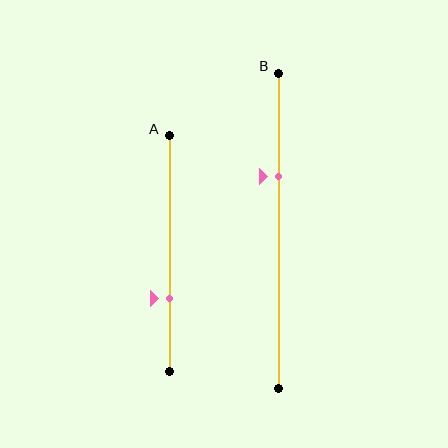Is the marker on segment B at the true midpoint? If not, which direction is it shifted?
No, the marker on segment B is shifted upward by about 17% of the segment length.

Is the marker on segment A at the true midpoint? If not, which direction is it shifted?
No, the marker on segment A is shifted downward by about 19% of the segment length.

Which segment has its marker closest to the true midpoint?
Segment B has its marker closest to the true midpoint.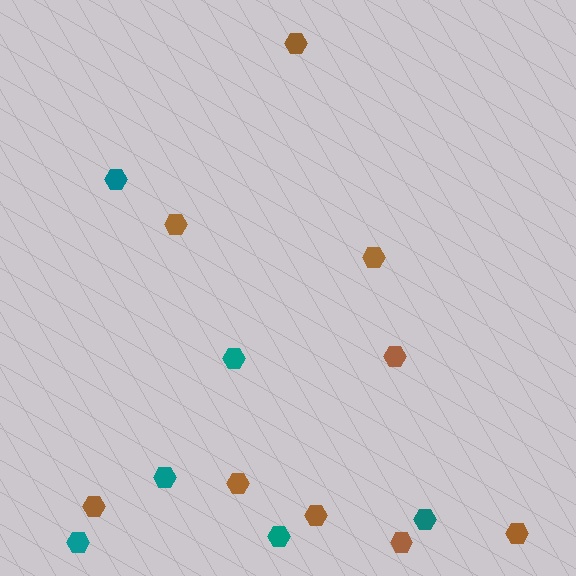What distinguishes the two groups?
There are 2 groups: one group of teal hexagons (6) and one group of brown hexagons (9).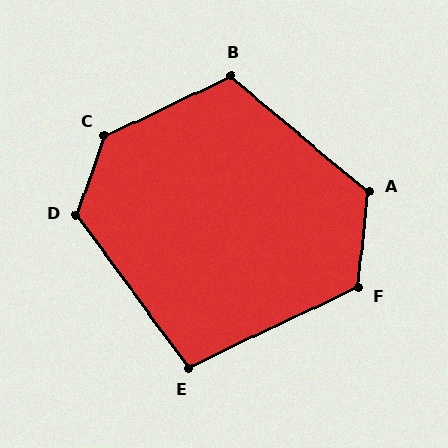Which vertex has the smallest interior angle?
E, at approximately 101 degrees.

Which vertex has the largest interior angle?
C, at approximately 135 degrees.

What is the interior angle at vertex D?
Approximately 124 degrees (obtuse).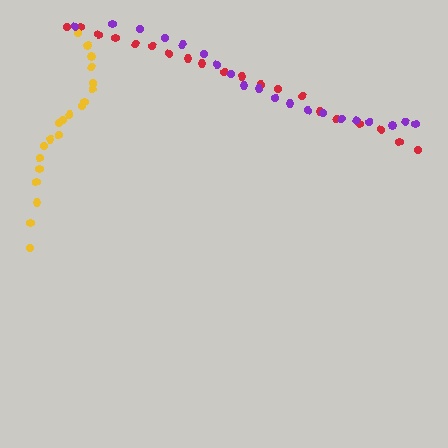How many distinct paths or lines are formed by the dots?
There are 3 distinct paths.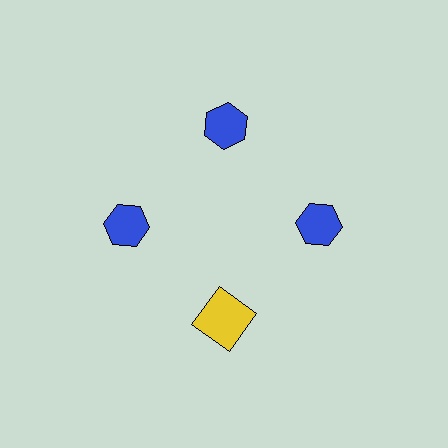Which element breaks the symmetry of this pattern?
The yellow square at roughly the 6 o'clock position breaks the symmetry. All other shapes are blue hexagons.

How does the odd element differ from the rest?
It differs in both color (yellow instead of blue) and shape (square instead of hexagon).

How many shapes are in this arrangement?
There are 4 shapes arranged in a ring pattern.